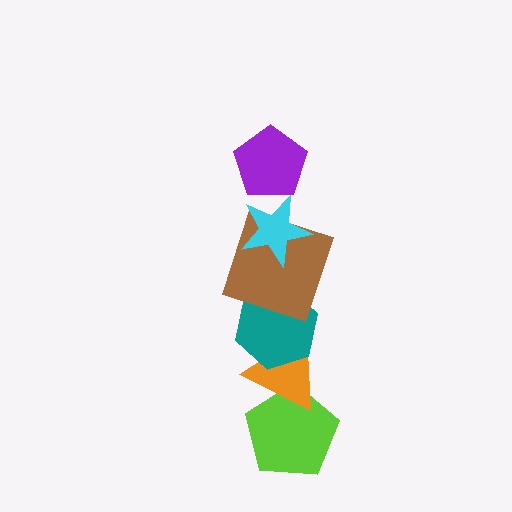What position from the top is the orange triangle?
The orange triangle is 5th from the top.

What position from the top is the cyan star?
The cyan star is 2nd from the top.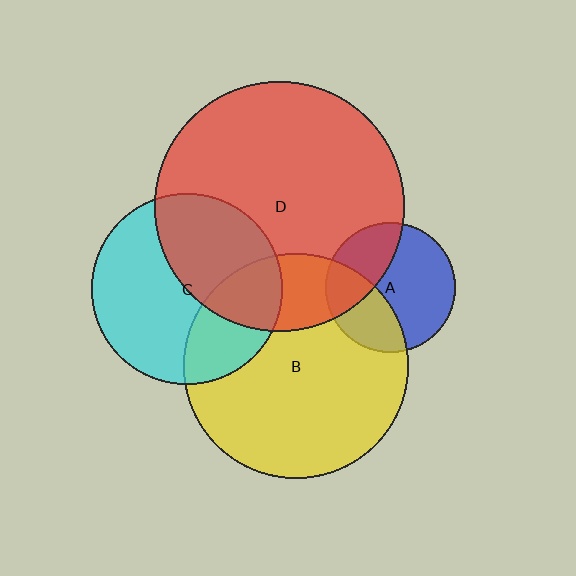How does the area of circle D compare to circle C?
Approximately 1.7 times.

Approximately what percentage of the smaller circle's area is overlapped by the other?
Approximately 30%.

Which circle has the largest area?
Circle D (red).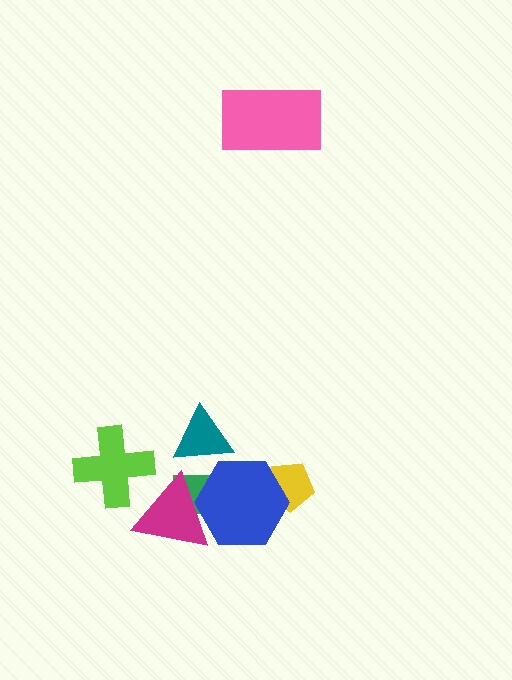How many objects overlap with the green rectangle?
3 objects overlap with the green rectangle.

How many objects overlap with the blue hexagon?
3 objects overlap with the blue hexagon.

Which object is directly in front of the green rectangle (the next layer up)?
The blue hexagon is directly in front of the green rectangle.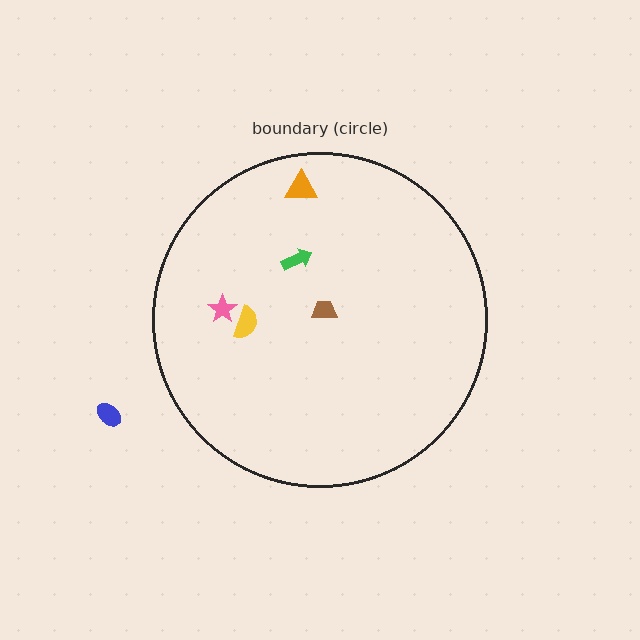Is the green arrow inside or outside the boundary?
Inside.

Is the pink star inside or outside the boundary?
Inside.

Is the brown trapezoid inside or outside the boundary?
Inside.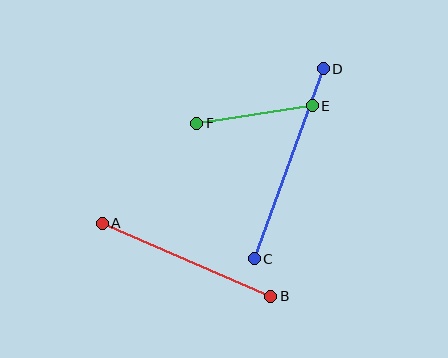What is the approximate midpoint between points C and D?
The midpoint is at approximately (289, 164) pixels.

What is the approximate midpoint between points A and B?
The midpoint is at approximately (187, 260) pixels.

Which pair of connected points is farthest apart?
Points C and D are farthest apart.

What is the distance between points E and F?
The distance is approximately 117 pixels.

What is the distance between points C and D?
The distance is approximately 202 pixels.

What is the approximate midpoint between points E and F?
The midpoint is at approximately (255, 114) pixels.